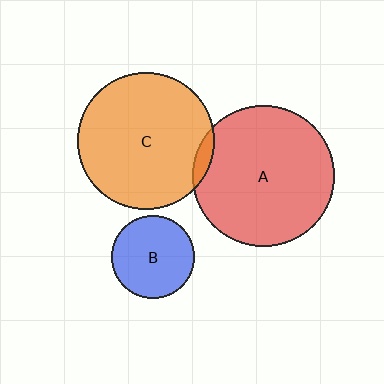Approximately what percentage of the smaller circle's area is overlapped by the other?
Approximately 5%.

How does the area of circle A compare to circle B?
Approximately 2.9 times.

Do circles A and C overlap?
Yes.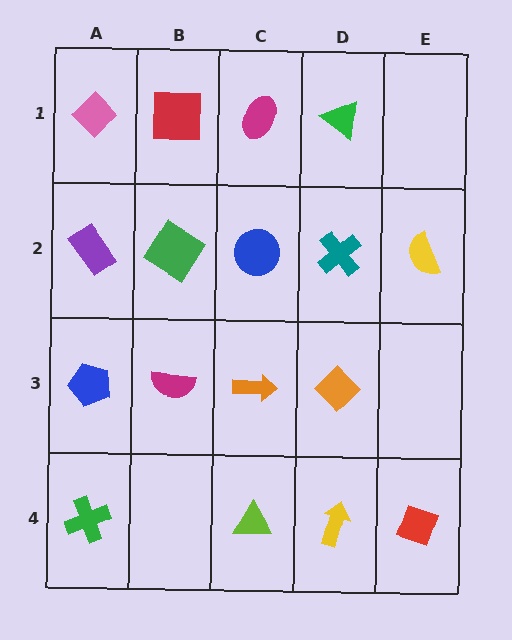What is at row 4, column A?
A green cross.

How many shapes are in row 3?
4 shapes.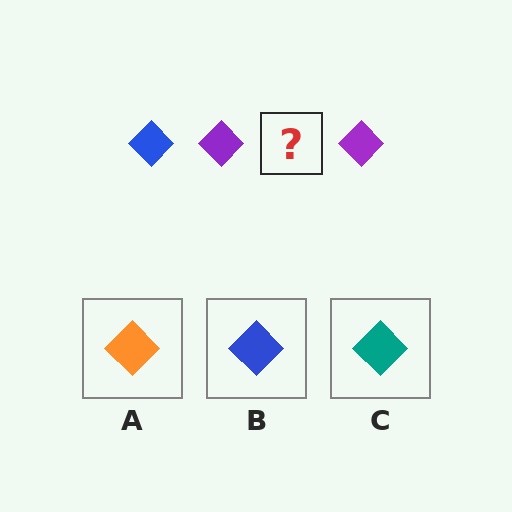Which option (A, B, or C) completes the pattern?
B.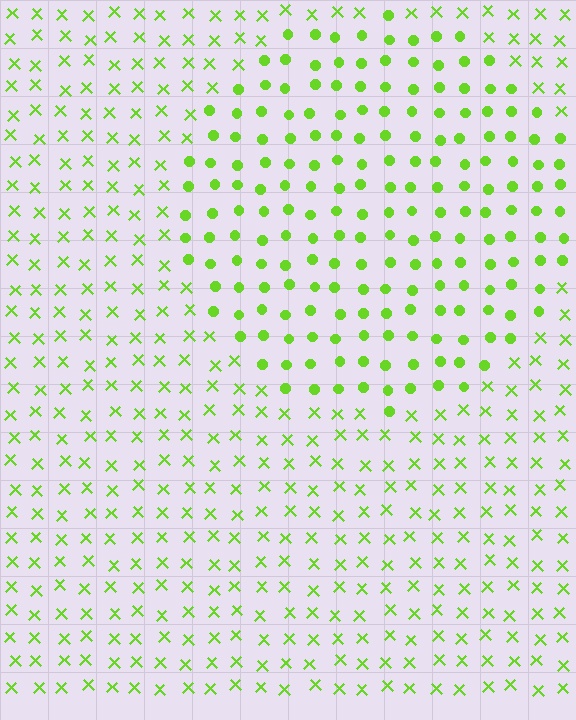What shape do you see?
I see a circle.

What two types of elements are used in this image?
The image uses circles inside the circle region and X marks outside it.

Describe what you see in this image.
The image is filled with small lime elements arranged in a uniform grid. A circle-shaped region contains circles, while the surrounding area contains X marks. The boundary is defined purely by the change in element shape.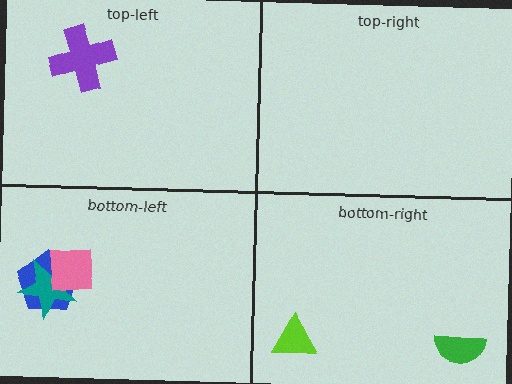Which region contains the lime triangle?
The bottom-right region.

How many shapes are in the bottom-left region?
3.